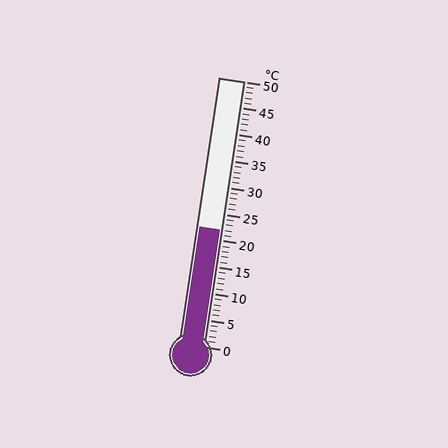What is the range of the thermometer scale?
The thermometer scale ranges from 0°C to 50°C.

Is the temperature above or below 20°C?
The temperature is above 20°C.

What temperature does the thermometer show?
The thermometer shows approximately 22°C.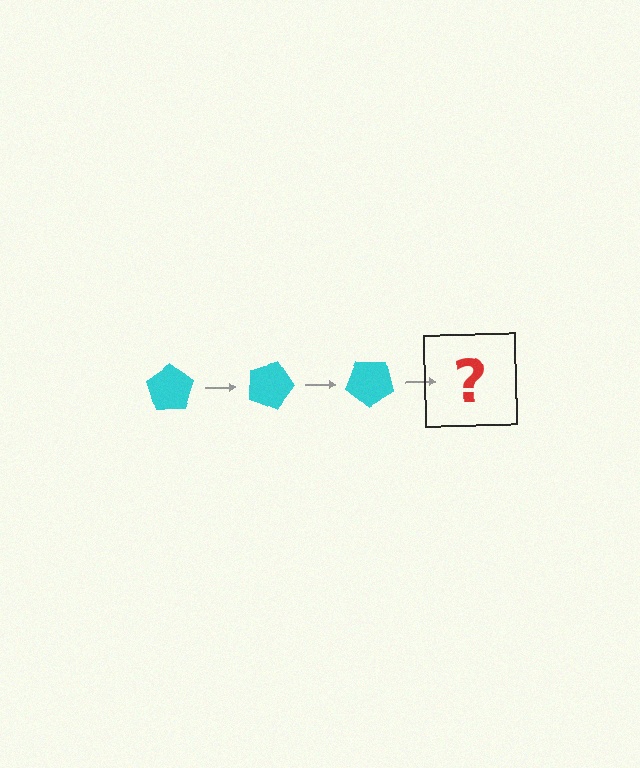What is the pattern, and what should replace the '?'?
The pattern is that the pentagon rotates 20 degrees each step. The '?' should be a cyan pentagon rotated 60 degrees.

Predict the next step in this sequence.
The next step is a cyan pentagon rotated 60 degrees.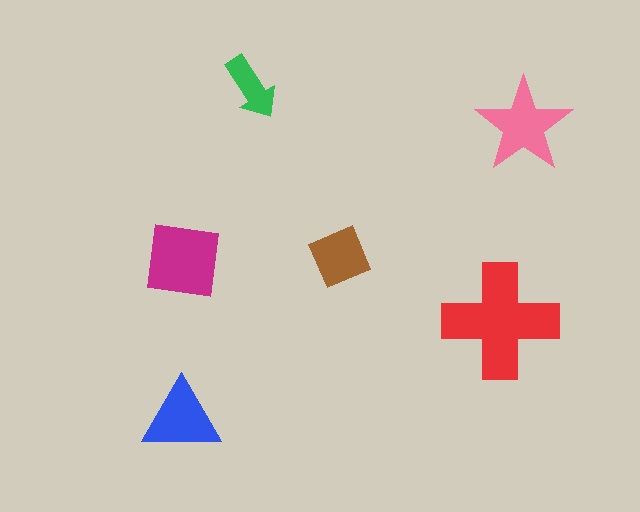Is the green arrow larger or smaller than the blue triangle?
Smaller.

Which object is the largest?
The red cross.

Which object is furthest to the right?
The pink star is rightmost.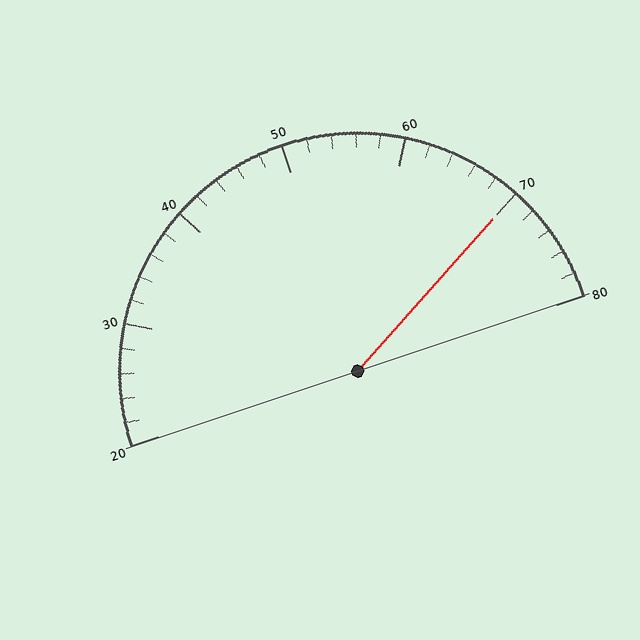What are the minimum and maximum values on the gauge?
The gauge ranges from 20 to 80.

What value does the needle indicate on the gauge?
The needle indicates approximately 70.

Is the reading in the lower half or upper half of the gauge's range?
The reading is in the upper half of the range (20 to 80).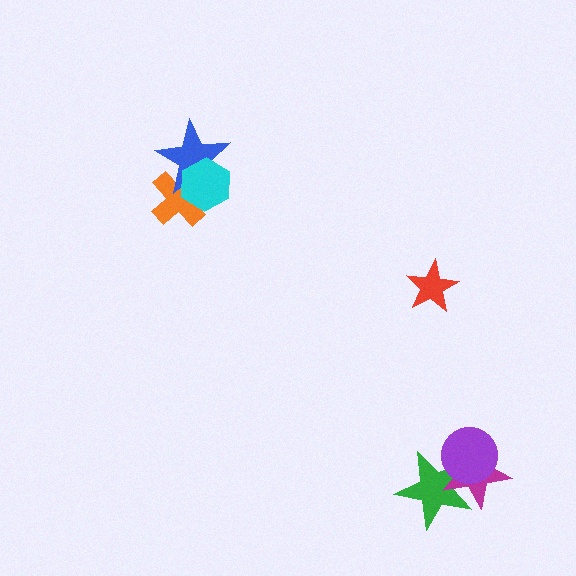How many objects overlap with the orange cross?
2 objects overlap with the orange cross.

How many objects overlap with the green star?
2 objects overlap with the green star.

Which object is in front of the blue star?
The cyan hexagon is in front of the blue star.